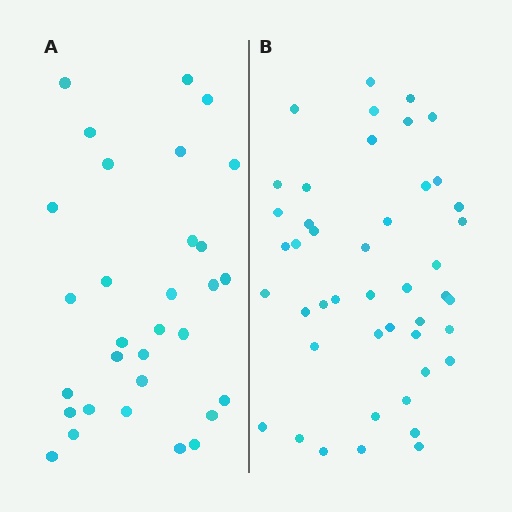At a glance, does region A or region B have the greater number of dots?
Region B (the right region) has more dots.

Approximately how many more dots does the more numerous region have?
Region B has approximately 15 more dots than region A.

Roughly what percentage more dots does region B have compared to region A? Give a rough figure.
About 45% more.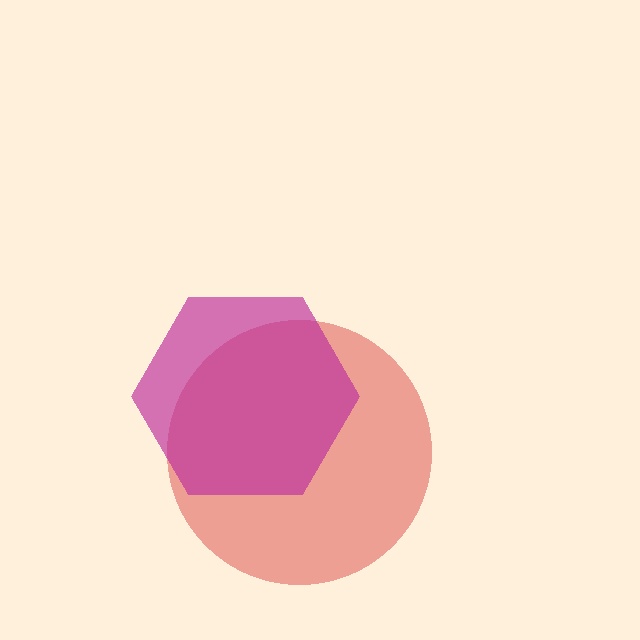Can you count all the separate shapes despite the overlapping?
Yes, there are 2 separate shapes.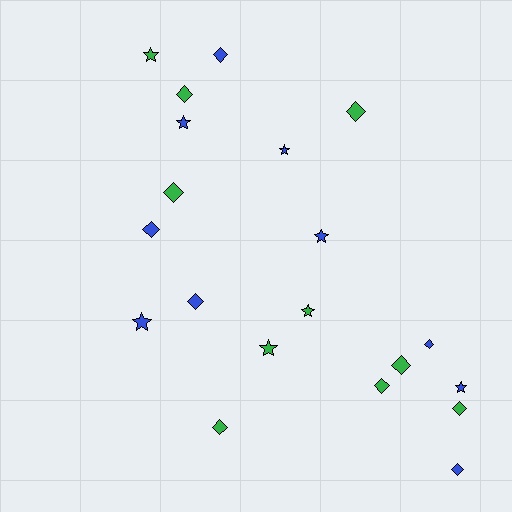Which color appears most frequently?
Green, with 10 objects.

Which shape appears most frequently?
Diamond, with 12 objects.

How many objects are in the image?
There are 20 objects.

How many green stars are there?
There are 3 green stars.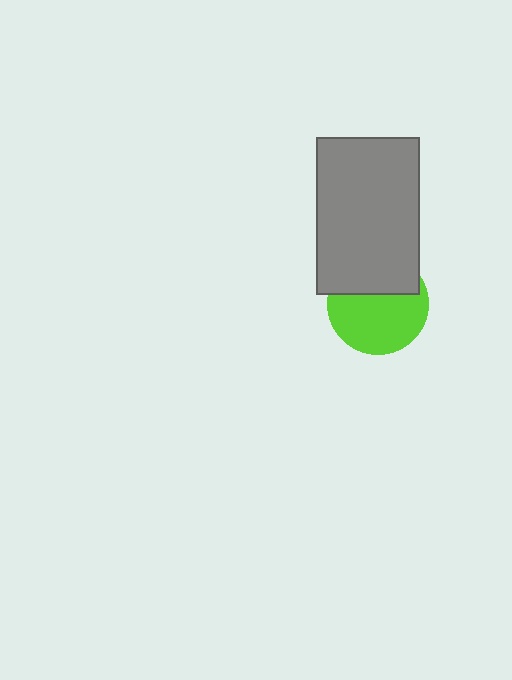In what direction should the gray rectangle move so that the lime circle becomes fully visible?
The gray rectangle should move up. That is the shortest direction to clear the overlap and leave the lime circle fully visible.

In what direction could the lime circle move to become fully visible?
The lime circle could move down. That would shift it out from behind the gray rectangle entirely.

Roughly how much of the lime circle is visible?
About half of it is visible (roughly 62%).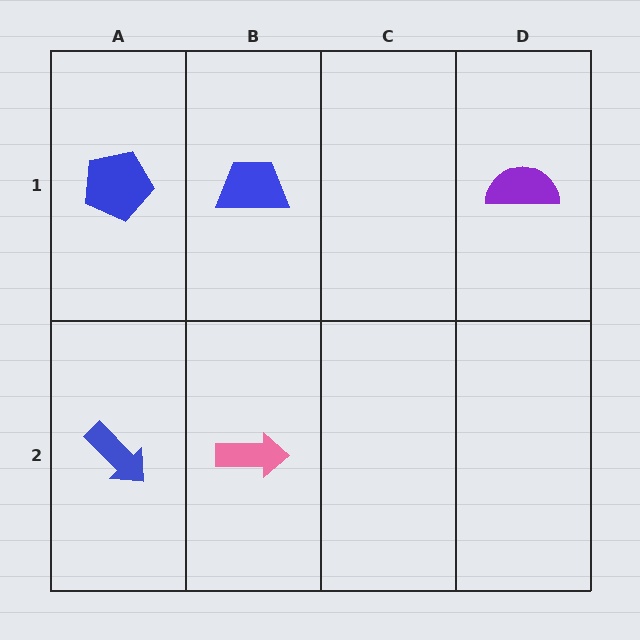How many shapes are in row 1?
3 shapes.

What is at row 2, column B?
A pink arrow.